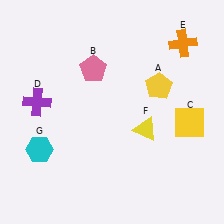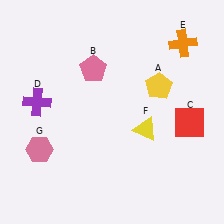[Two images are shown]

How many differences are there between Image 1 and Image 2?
There are 2 differences between the two images.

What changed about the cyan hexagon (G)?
In Image 1, G is cyan. In Image 2, it changed to pink.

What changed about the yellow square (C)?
In Image 1, C is yellow. In Image 2, it changed to red.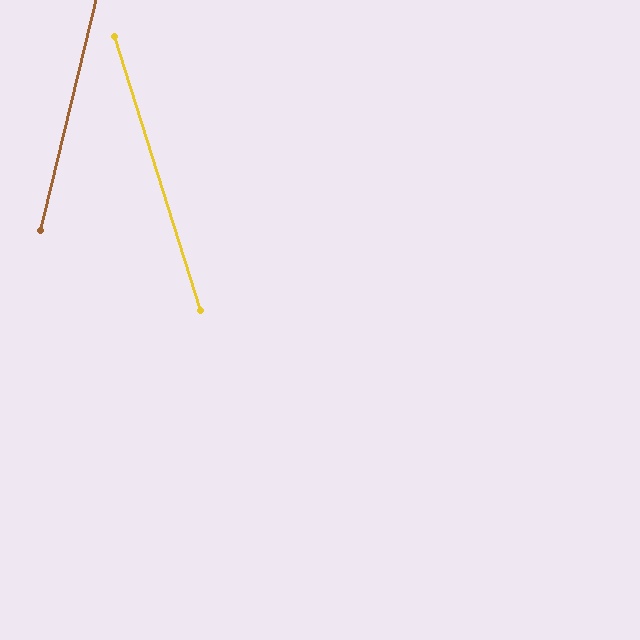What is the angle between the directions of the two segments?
Approximately 31 degrees.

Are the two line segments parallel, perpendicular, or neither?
Neither parallel nor perpendicular — they differ by about 31°.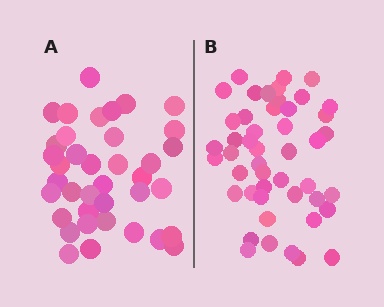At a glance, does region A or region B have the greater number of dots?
Region B (the right region) has more dots.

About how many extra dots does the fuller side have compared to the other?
Region B has roughly 8 or so more dots than region A.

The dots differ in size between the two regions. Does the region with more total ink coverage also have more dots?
No. Region A has more total ink coverage because its dots are larger, but region B actually contains more individual dots. Total area can be misleading — the number of items is what matters here.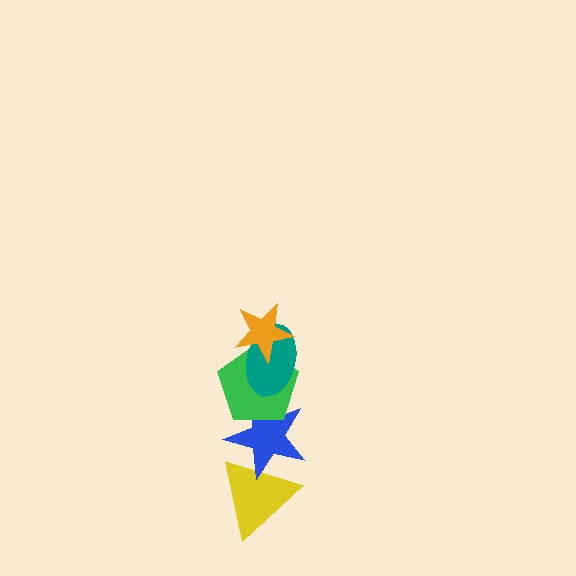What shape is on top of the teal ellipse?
The orange star is on top of the teal ellipse.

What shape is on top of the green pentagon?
The teal ellipse is on top of the green pentagon.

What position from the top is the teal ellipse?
The teal ellipse is 2nd from the top.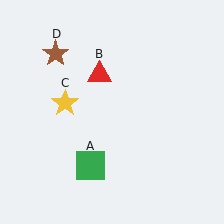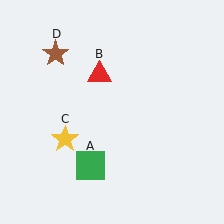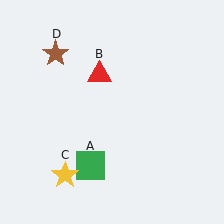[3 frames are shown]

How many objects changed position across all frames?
1 object changed position: yellow star (object C).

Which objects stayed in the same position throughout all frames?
Green square (object A) and red triangle (object B) and brown star (object D) remained stationary.